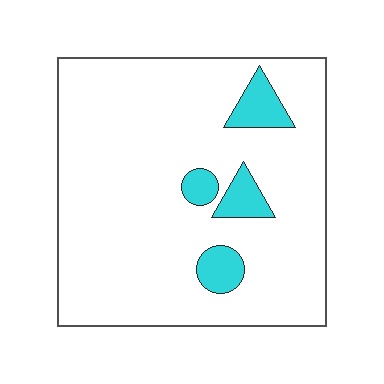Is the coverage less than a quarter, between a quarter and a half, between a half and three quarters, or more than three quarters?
Less than a quarter.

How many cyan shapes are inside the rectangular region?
4.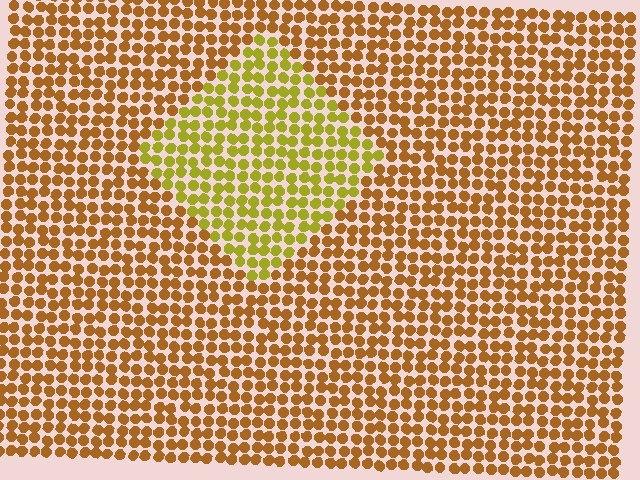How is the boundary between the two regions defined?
The boundary is defined purely by a slight shift in hue (about 34 degrees). Spacing, size, and orientation are identical on both sides.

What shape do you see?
I see a diamond.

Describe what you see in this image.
The image is filled with small brown elements in a uniform arrangement. A diamond-shaped region is visible where the elements are tinted to a slightly different hue, forming a subtle color boundary.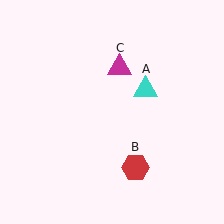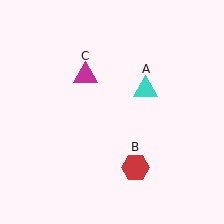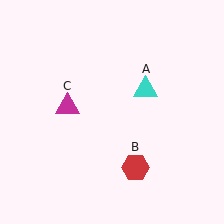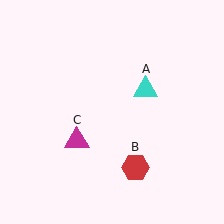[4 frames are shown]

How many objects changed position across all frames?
1 object changed position: magenta triangle (object C).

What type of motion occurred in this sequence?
The magenta triangle (object C) rotated counterclockwise around the center of the scene.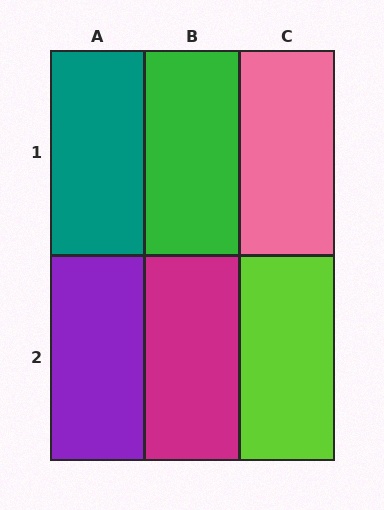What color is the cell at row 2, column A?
Purple.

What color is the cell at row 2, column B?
Magenta.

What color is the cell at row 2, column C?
Lime.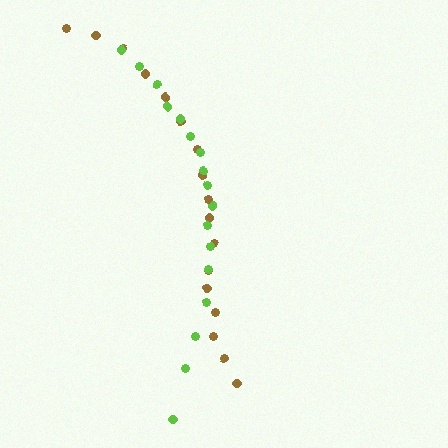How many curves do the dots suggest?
There are 2 distinct paths.